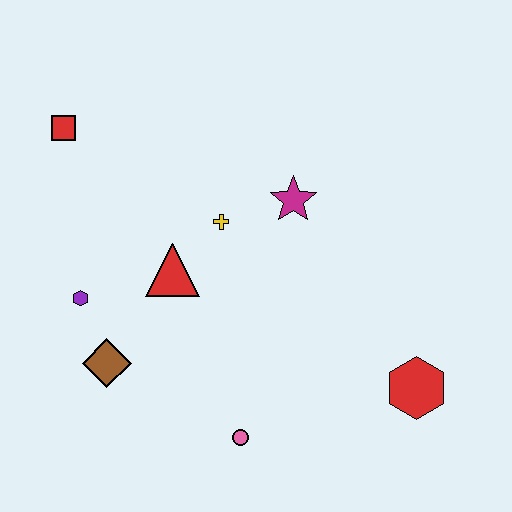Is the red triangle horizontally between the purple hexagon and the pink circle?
Yes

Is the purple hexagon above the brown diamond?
Yes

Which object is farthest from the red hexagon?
The red square is farthest from the red hexagon.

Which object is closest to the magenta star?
The yellow cross is closest to the magenta star.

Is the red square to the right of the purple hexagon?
No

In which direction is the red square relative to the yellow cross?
The red square is to the left of the yellow cross.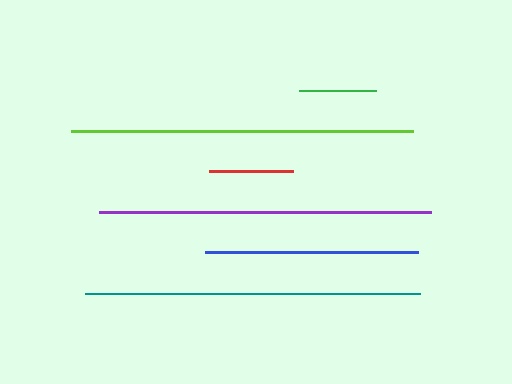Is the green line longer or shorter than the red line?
The red line is longer than the green line.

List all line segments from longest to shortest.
From longest to shortest: lime, teal, purple, blue, red, green.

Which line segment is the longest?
The lime line is the longest at approximately 342 pixels.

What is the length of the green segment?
The green segment is approximately 78 pixels long.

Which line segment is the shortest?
The green line is the shortest at approximately 78 pixels.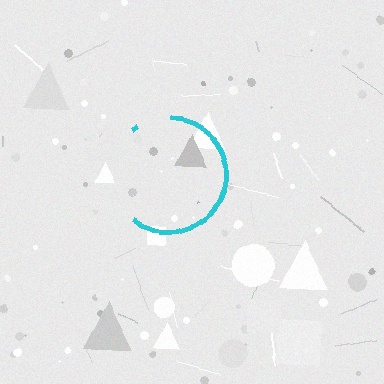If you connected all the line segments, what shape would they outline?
They would outline a circle.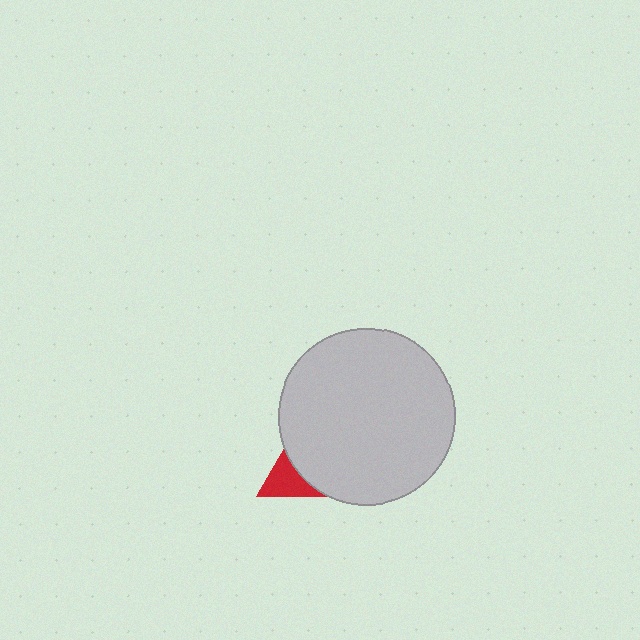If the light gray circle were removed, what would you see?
You would see the complete red triangle.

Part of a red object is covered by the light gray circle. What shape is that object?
It is a triangle.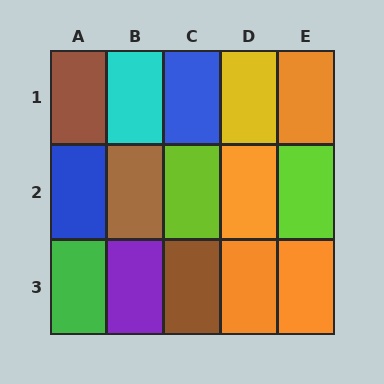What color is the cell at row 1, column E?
Orange.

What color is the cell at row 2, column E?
Lime.